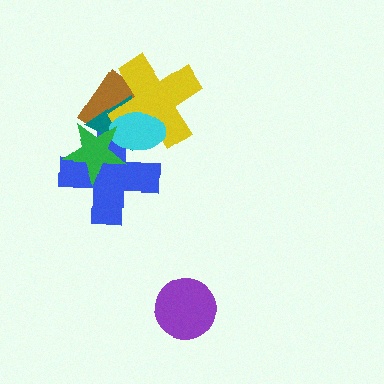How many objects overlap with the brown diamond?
5 objects overlap with the brown diamond.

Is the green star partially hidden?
No, no other shape covers it.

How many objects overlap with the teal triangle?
5 objects overlap with the teal triangle.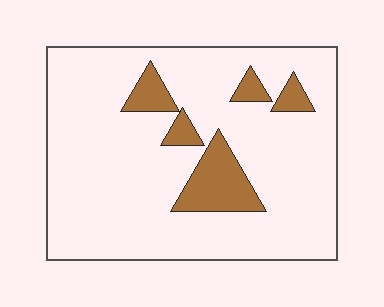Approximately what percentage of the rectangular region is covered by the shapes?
Approximately 15%.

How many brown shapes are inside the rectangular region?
5.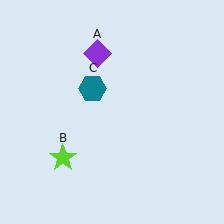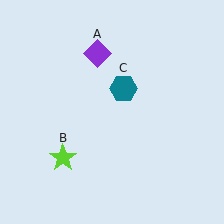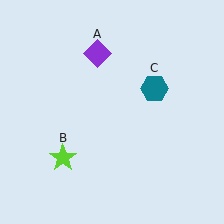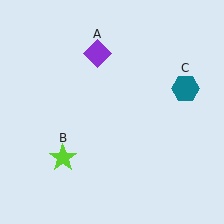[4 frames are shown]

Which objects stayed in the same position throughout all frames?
Purple diamond (object A) and lime star (object B) remained stationary.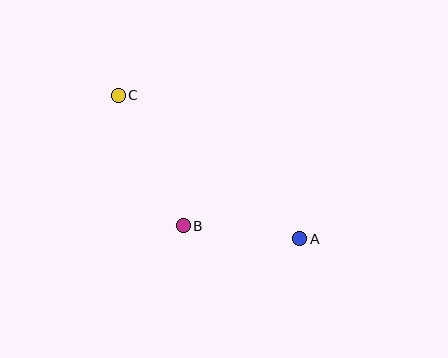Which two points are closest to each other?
Points A and B are closest to each other.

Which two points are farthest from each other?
Points A and C are farthest from each other.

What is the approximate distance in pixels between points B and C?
The distance between B and C is approximately 146 pixels.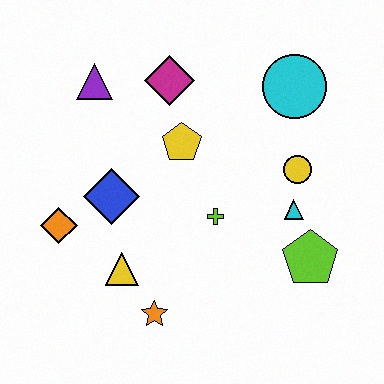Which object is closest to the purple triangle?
The magenta diamond is closest to the purple triangle.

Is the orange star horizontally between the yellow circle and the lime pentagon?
No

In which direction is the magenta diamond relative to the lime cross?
The magenta diamond is above the lime cross.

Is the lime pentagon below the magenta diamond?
Yes